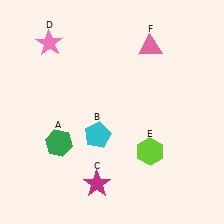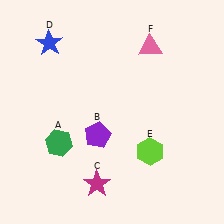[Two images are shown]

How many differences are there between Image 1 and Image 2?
There are 2 differences between the two images.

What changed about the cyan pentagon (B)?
In Image 1, B is cyan. In Image 2, it changed to purple.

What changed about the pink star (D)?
In Image 1, D is pink. In Image 2, it changed to blue.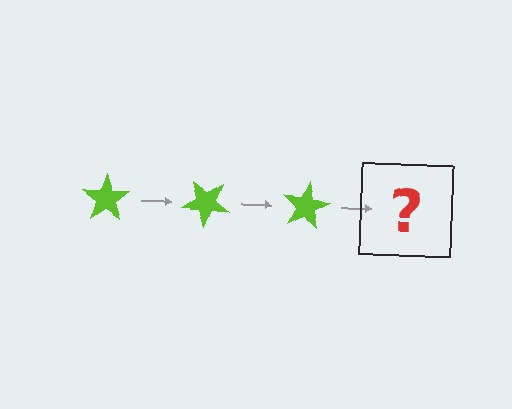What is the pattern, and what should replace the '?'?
The pattern is that the star rotates 40 degrees each step. The '?' should be a lime star rotated 120 degrees.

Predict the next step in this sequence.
The next step is a lime star rotated 120 degrees.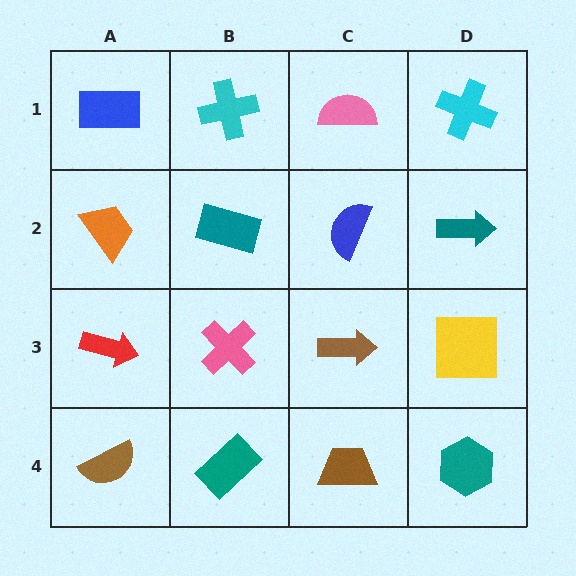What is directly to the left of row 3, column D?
A brown arrow.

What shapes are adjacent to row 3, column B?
A teal rectangle (row 2, column B), a teal rectangle (row 4, column B), a red arrow (row 3, column A), a brown arrow (row 3, column C).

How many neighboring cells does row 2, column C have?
4.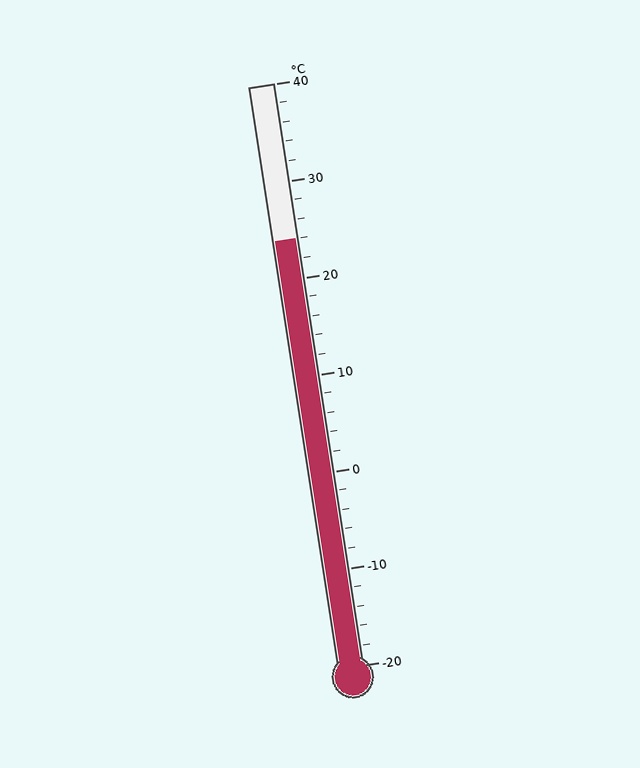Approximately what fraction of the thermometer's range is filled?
The thermometer is filled to approximately 75% of its range.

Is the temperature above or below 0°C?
The temperature is above 0°C.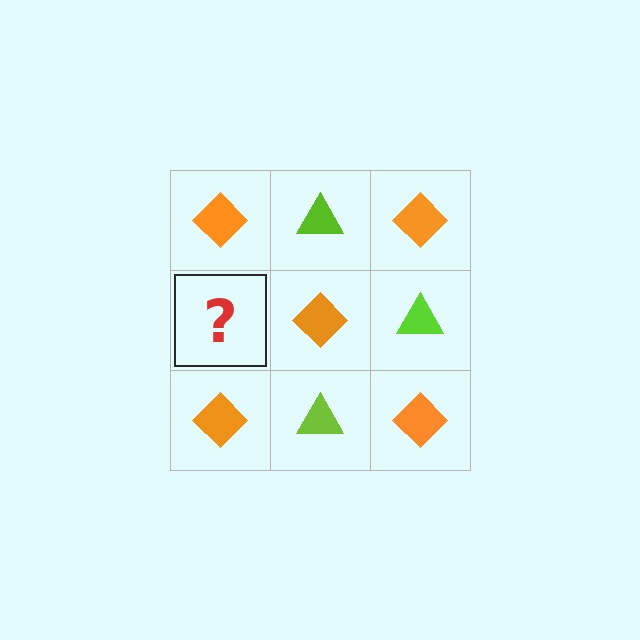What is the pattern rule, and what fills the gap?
The rule is that it alternates orange diamond and lime triangle in a checkerboard pattern. The gap should be filled with a lime triangle.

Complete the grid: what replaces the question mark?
The question mark should be replaced with a lime triangle.